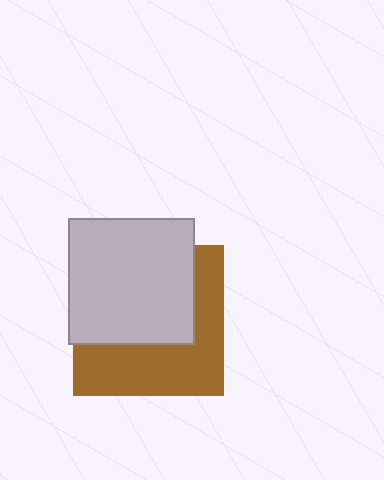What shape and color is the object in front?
The object in front is a light gray square.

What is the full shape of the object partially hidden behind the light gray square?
The partially hidden object is a brown square.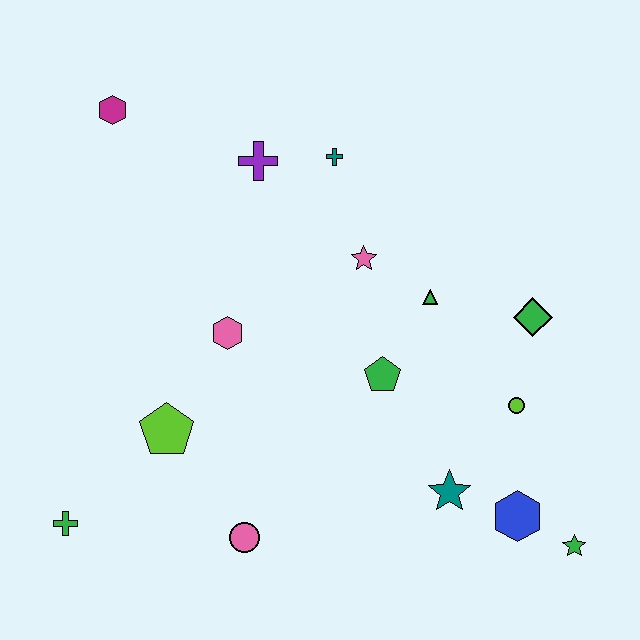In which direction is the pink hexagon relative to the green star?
The pink hexagon is to the left of the green star.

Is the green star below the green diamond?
Yes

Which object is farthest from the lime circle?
The magenta hexagon is farthest from the lime circle.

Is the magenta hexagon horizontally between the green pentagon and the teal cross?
No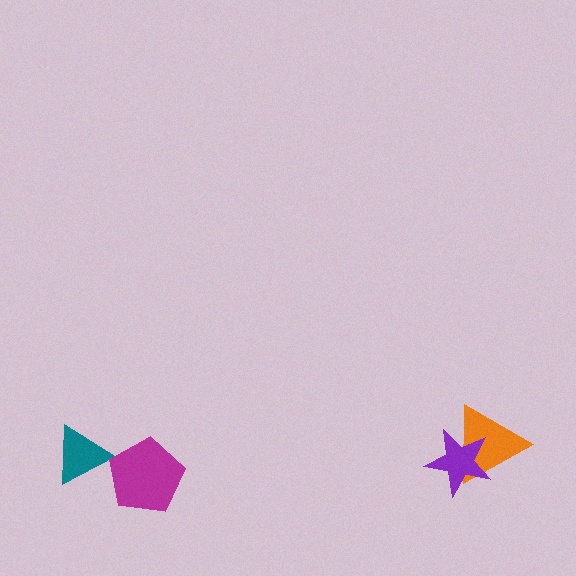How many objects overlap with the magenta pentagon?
0 objects overlap with the magenta pentagon.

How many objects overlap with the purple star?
1 object overlaps with the purple star.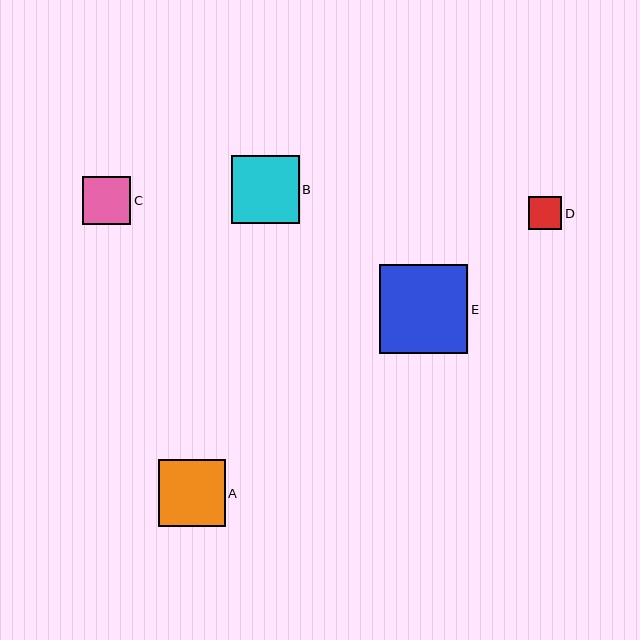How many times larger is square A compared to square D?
Square A is approximately 2.0 times the size of square D.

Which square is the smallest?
Square D is the smallest with a size of approximately 33 pixels.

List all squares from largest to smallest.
From largest to smallest: E, B, A, C, D.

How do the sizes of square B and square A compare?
Square B and square A are approximately the same size.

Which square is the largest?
Square E is the largest with a size of approximately 88 pixels.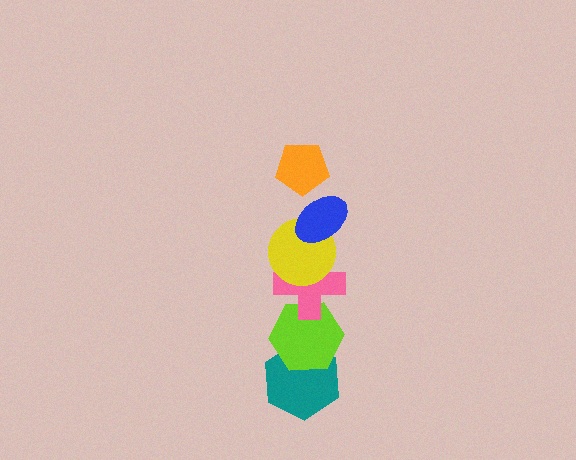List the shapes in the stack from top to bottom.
From top to bottom: the orange pentagon, the blue ellipse, the yellow circle, the pink cross, the lime hexagon, the teal hexagon.